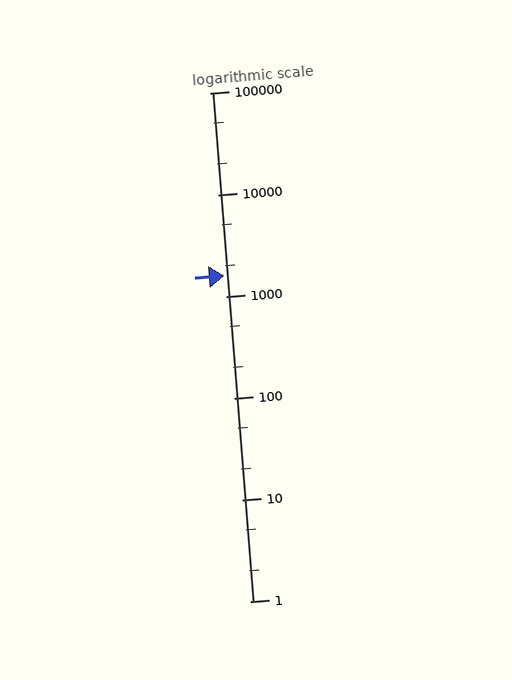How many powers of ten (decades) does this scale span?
The scale spans 5 decades, from 1 to 100000.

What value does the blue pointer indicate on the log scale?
The pointer indicates approximately 1600.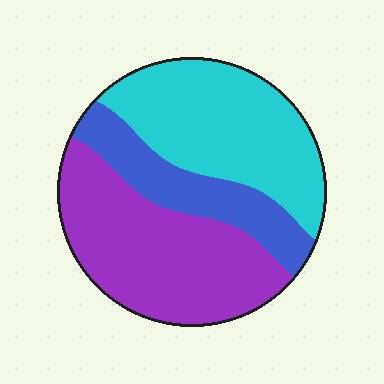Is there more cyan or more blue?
Cyan.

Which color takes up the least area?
Blue, at roughly 20%.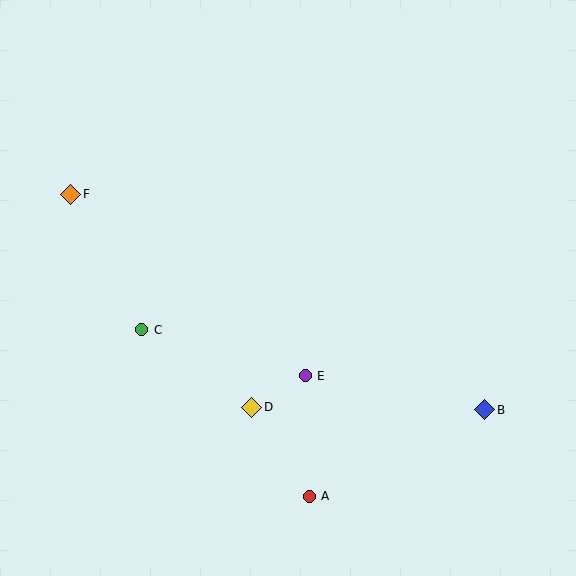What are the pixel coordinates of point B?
Point B is at (485, 410).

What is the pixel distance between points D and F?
The distance between D and F is 279 pixels.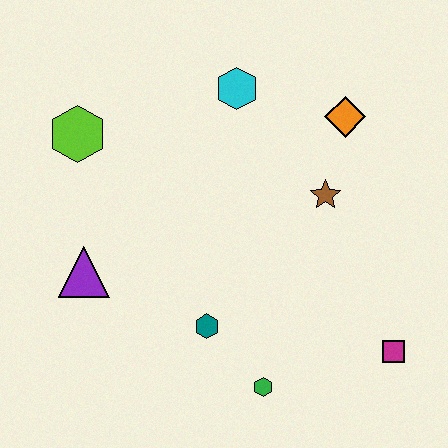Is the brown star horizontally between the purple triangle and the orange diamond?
Yes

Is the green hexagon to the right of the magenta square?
No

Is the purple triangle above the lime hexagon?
No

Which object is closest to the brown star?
The orange diamond is closest to the brown star.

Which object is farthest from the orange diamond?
The purple triangle is farthest from the orange diamond.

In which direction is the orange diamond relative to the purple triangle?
The orange diamond is to the right of the purple triangle.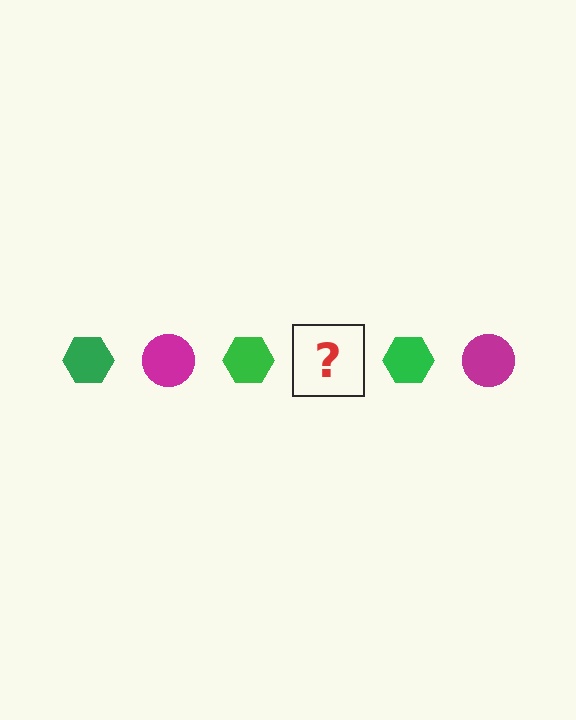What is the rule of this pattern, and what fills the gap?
The rule is that the pattern alternates between green hexagon and magenta circle. The gap should be filled with a magenta circle.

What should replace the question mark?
The question mark should be replaced with a magenta circle.